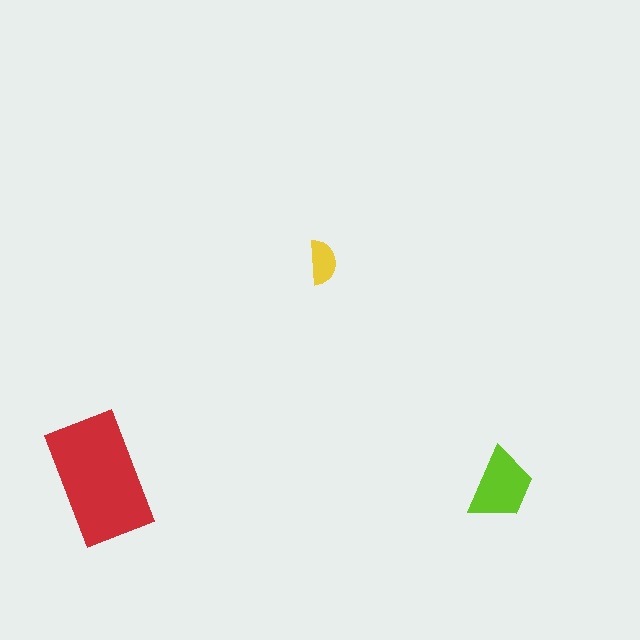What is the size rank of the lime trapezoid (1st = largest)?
2nd.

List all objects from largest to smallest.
The red rectangle, the lime trapezoid, the yellow semicircle.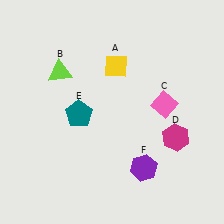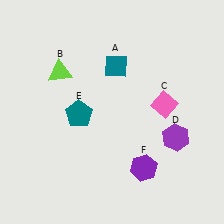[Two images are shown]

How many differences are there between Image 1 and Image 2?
There are 2 differences between the two images.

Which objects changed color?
A changed from yellow to teal. D changed from magenta to purple.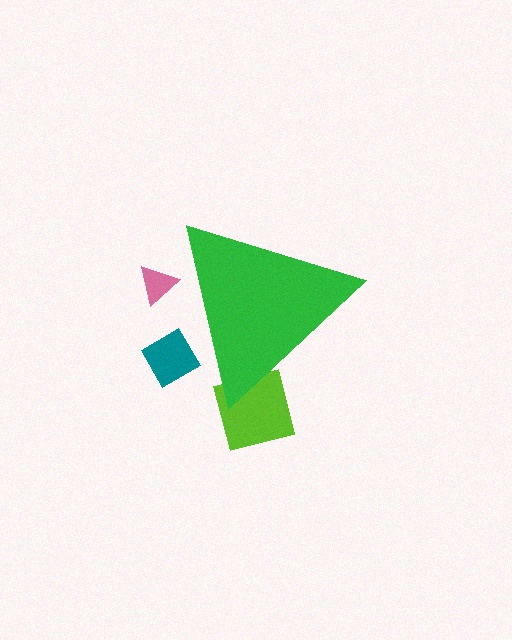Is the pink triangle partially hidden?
Yes, the pink triangle is partially hidden behind the green triangle.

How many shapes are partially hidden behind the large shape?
3 shapes are partially hidden.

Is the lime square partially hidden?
Yes, the lime square is partially hidden behind the green triangle.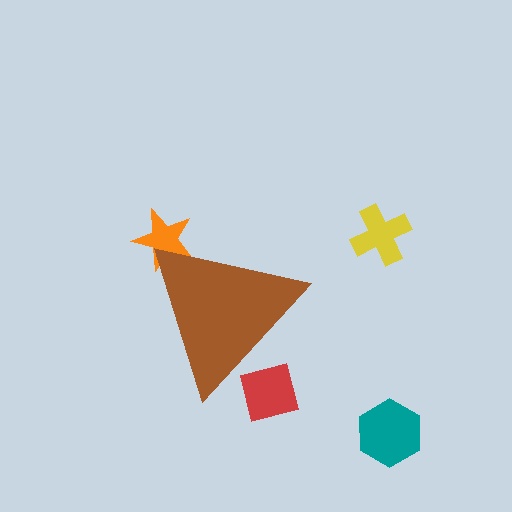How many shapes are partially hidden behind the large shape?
2 shapes are partially hidden.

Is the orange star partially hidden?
Yes, the orange star is partially hidden behind the brown triangle.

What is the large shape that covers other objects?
A brown triangle.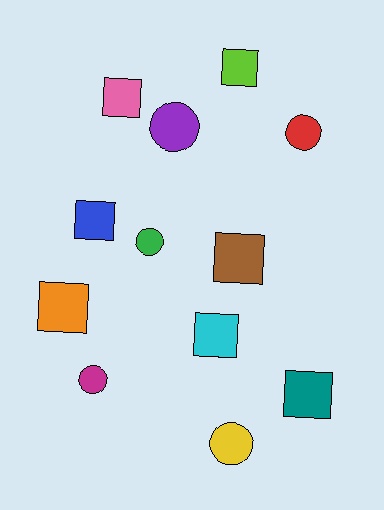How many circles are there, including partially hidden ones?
There are 5 circles.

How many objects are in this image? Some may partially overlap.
There are 12 objects.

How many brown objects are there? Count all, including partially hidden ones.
There is 1 brown object.